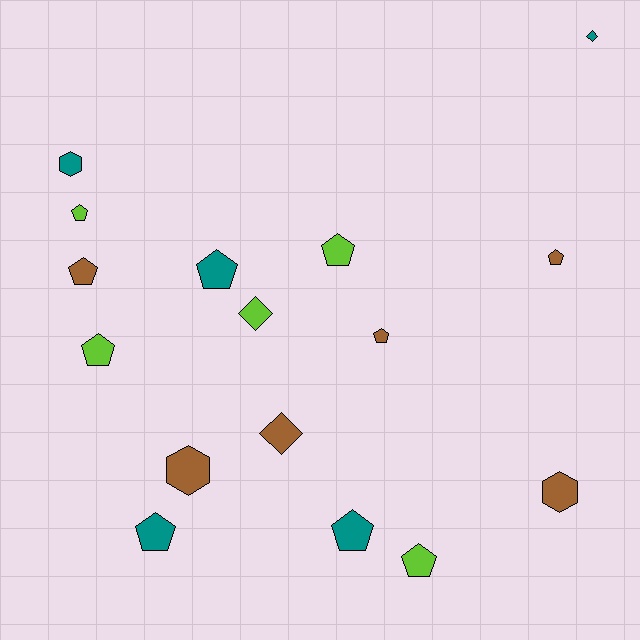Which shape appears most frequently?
Pentagon, with 10 objects.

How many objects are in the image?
There are 16 objects.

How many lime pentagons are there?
There are 4 lime pentagons.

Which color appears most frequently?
Brown, with 6 objects.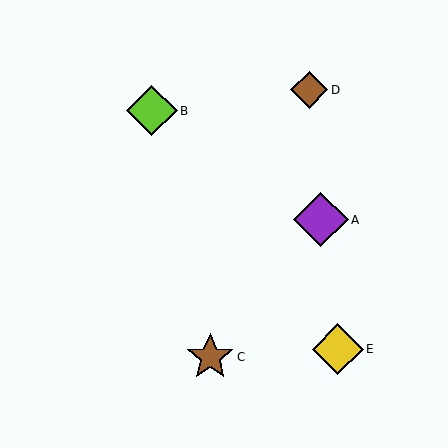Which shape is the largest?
The purple diamond (labeled A) is the largest.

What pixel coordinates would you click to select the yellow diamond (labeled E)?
Click at (338, 349) to select the yellow diamond E.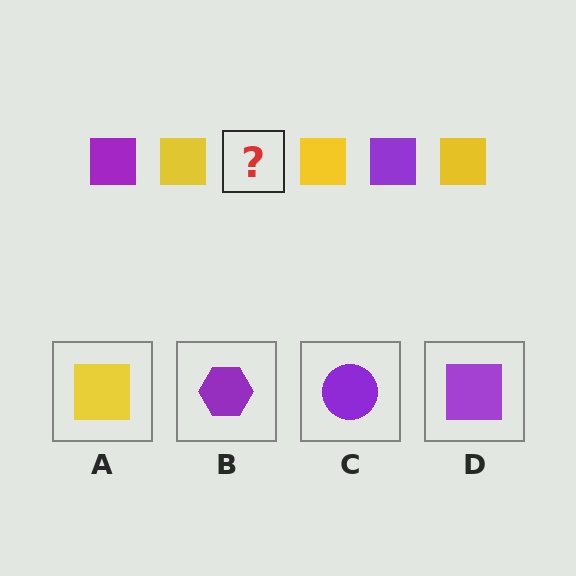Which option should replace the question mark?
Option D.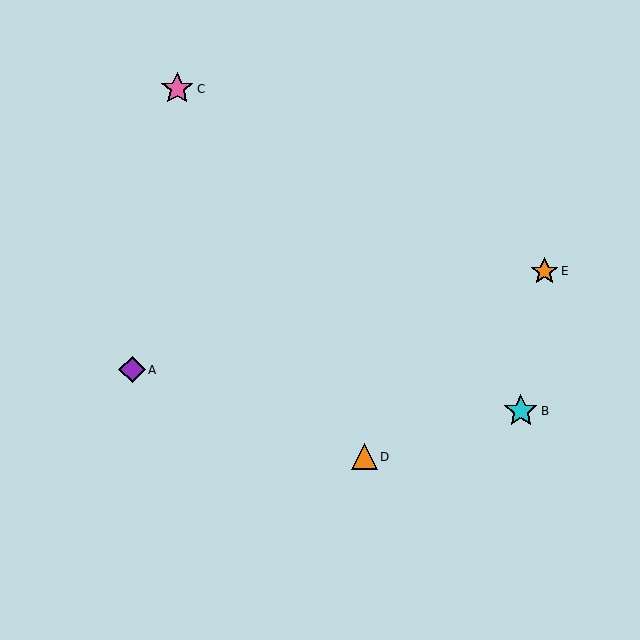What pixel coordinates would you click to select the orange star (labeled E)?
Click at (544, 271) to select the orange star E.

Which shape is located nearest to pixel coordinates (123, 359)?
The purple diamond (labeled A) at (132, 370) is nearest to that location.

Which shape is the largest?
The cyan star (labeled B) is the largest.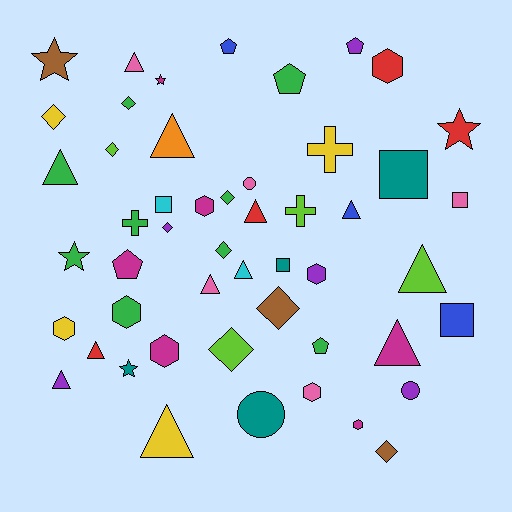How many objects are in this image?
There are 50 objects.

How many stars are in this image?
There are 5 stars.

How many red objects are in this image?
There are 4 red objects.